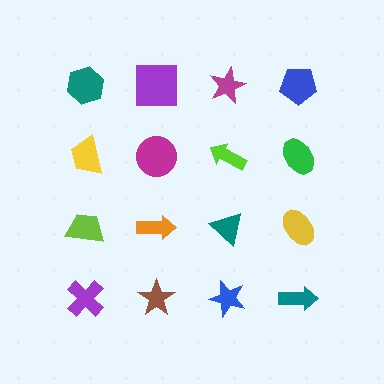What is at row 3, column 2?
An orange arrow.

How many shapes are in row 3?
4 shapes.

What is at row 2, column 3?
A lime arrow.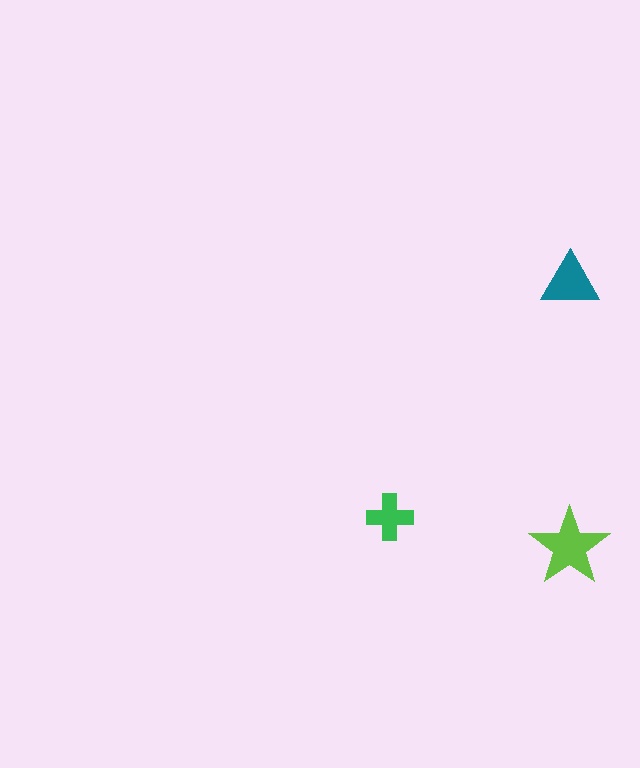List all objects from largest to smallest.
The lime star, the teal triangle, the green cross.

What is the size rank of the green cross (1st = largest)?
3rd.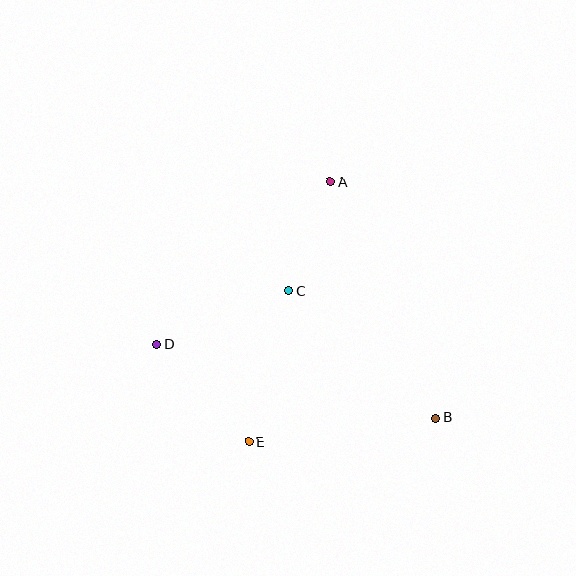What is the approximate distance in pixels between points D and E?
The distance between D and E is approximately 134 pixels.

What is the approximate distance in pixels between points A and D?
The distance between A and D is approximately 238 pixels.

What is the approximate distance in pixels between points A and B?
The distance between A and B is approximately 259 pixels.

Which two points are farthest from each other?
Points B and D are farthest from each other.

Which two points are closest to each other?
Points A and C are closest to each other.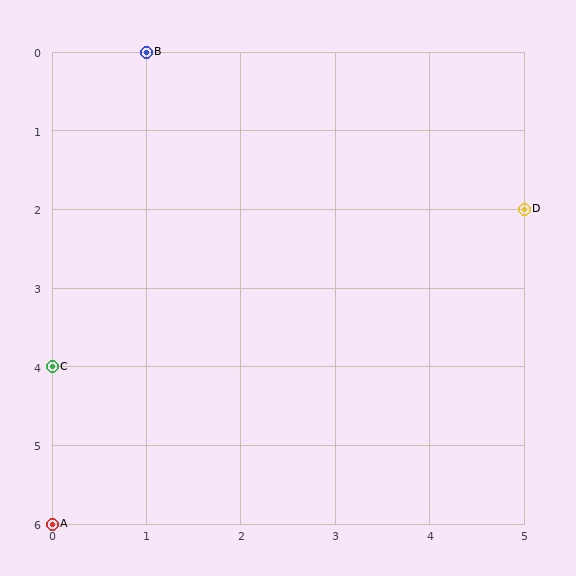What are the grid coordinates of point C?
Point C is at grid coordinates (0, 4).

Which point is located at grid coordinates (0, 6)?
Point A is at (0, 6).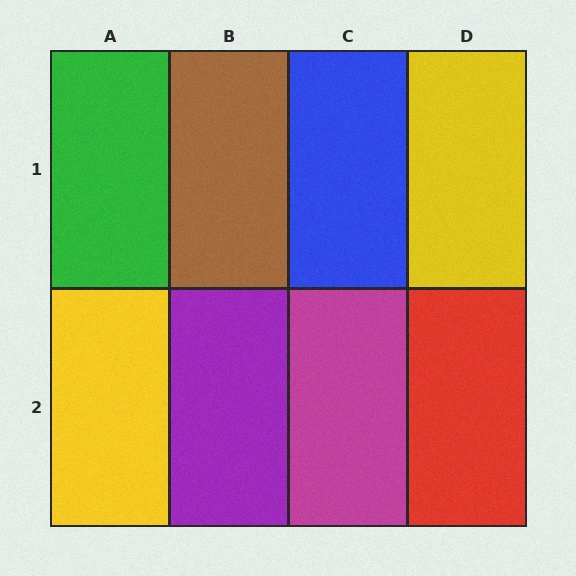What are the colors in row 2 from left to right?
Yellow, purple, magenta, red.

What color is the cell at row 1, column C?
Blue.